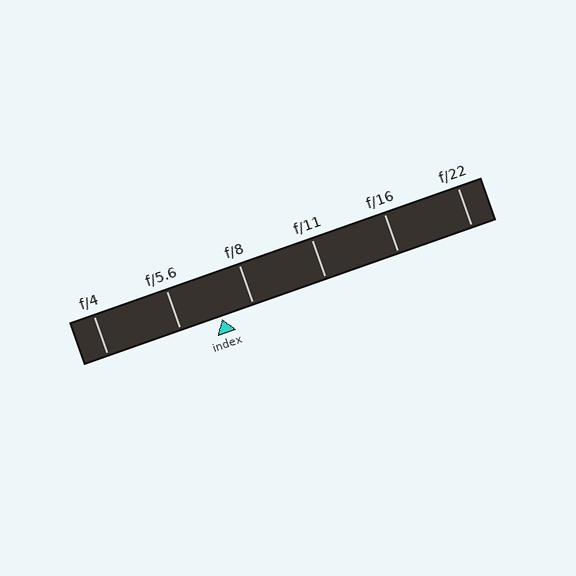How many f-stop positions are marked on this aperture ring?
There are 6 f-stop positions marked.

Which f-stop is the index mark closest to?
The index mark is closest to f/8.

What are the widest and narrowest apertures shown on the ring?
The widest aperture shown is f/4 and the narrowest is f/22.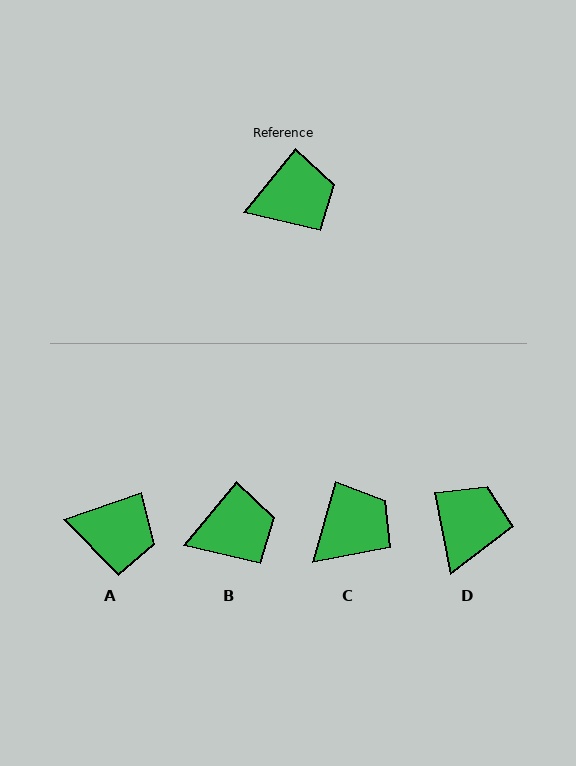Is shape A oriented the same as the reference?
No, it is off by about 32 degrees.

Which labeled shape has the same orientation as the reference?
B.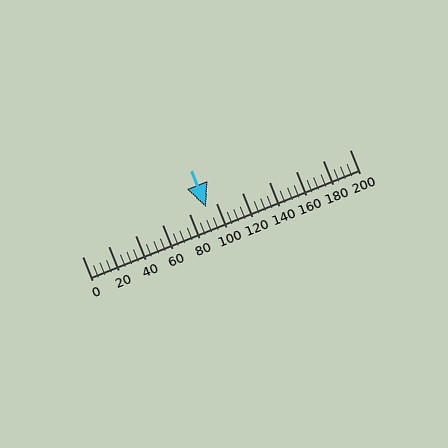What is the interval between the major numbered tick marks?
The major tick marks are spaced 20 units apart.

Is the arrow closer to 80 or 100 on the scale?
The arrow is closer to 100.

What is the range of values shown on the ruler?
The ruler shows values from 0 to 200.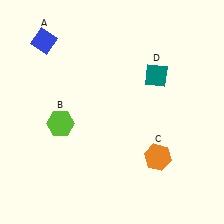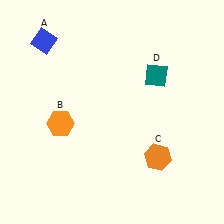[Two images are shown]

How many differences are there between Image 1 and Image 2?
There is 1 difference between the two images.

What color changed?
The hexagon (B) changed from lime in Image 1 to orange in Image 2.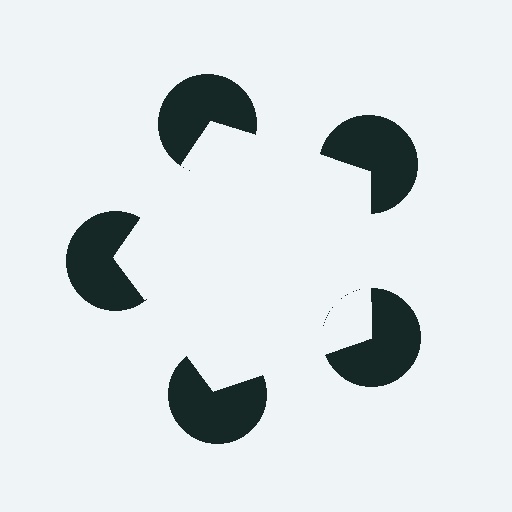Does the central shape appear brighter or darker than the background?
It typically appears slightly brighter than the background, even though no actual brightness change is drawn.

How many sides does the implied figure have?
5 sides.